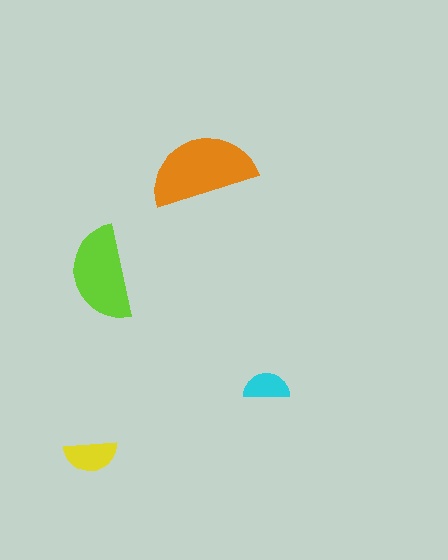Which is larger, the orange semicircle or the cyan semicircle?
The orange one.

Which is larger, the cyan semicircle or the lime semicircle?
The lime one.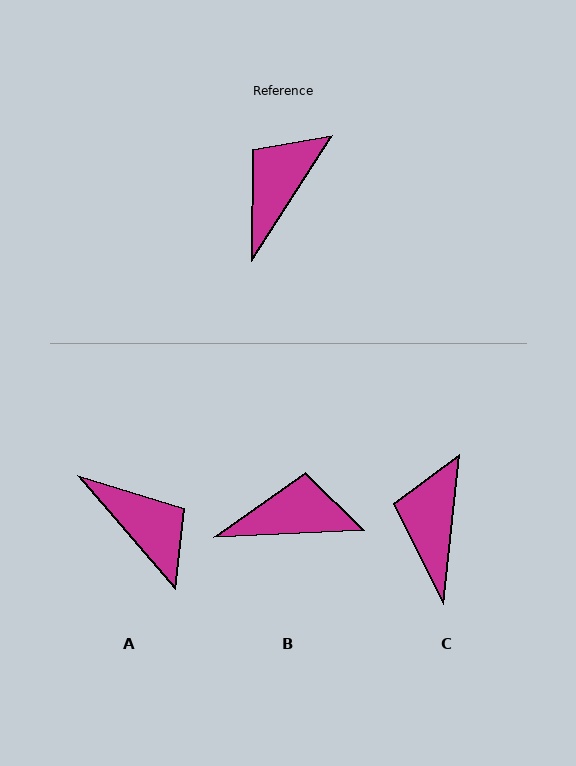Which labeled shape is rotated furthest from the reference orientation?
A, about 107 degrees away.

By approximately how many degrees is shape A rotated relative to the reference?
Approximately 107 degrees clockwise.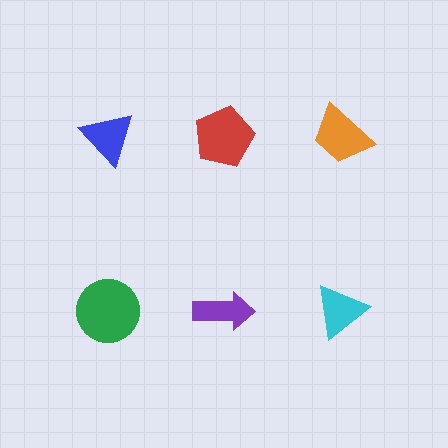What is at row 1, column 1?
A blue triangle.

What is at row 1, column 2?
A red pentagon.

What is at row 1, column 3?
An orange trapezoid.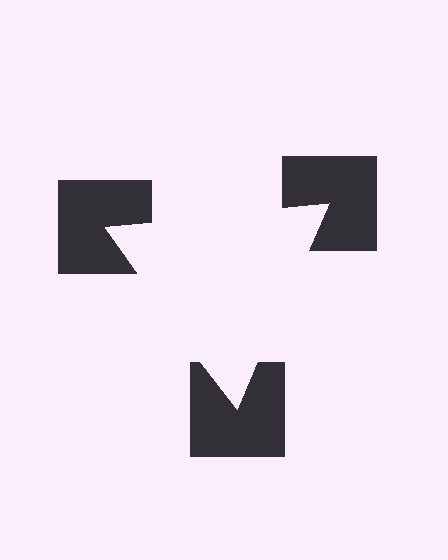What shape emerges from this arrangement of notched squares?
An illusory triangle — its edges are inferred from the aligned wedge cuts in the notched squares, not physically drawn.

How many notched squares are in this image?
There are 3 — one at each vertex of the illusory triangle.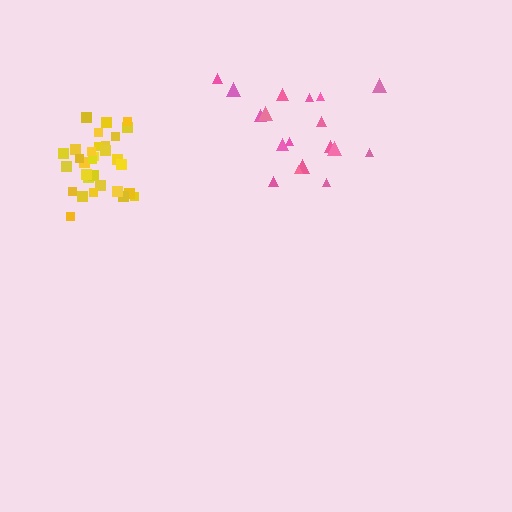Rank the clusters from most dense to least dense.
yellow, pink.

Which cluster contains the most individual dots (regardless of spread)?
Yellow (31).